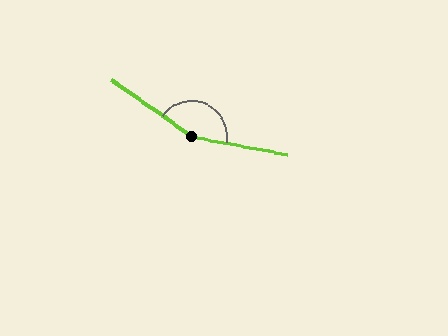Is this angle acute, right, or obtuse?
It is obtuse.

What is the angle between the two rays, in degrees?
Approximately 155 degrees.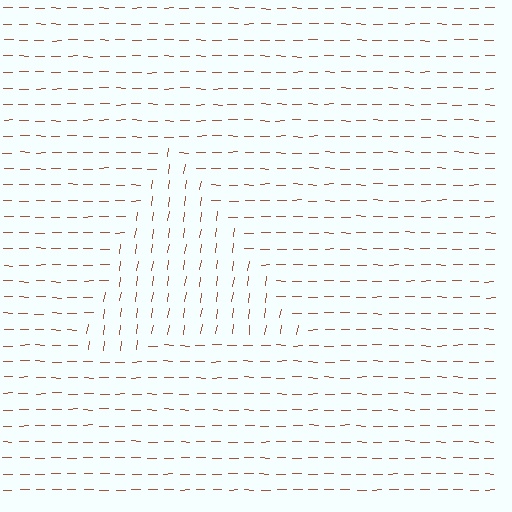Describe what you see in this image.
The image is filled with small brown line segments. A triangle region in the image has lines oriented differently from the surrounding lines, creating a visible texture boundary.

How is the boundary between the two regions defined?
The boundary is defined purely by a change in line orientation (approximately 82 degrees difference). All lines are the same color and thickness.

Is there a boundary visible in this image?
Yes, there is a texture boundary formed by a change in line orientation.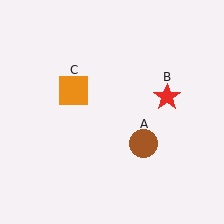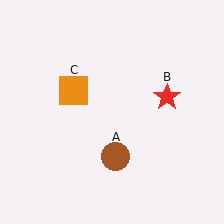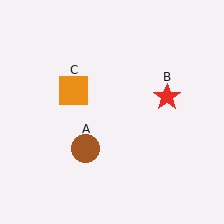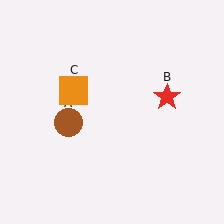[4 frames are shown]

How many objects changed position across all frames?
1 object changed position: brown circle (object A).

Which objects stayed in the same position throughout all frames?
Red star (object B) and orange square (object C) remained stationary.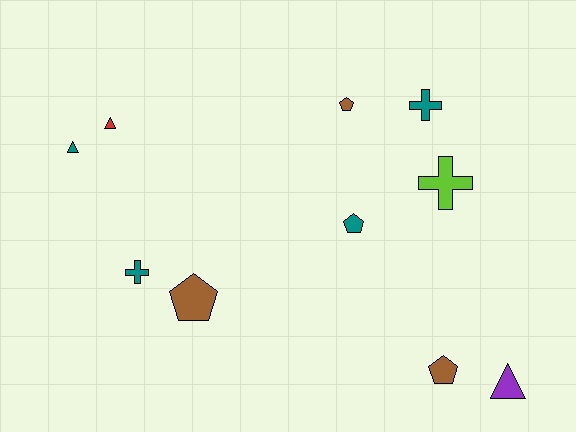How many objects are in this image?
There are 10 objects.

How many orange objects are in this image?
There are no orange objects.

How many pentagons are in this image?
There are 4 pentagons.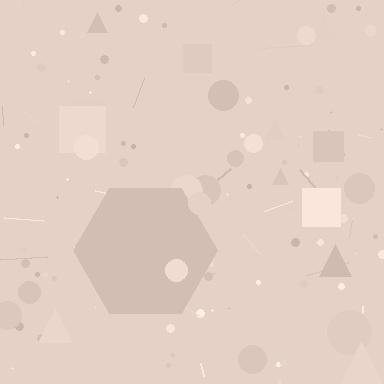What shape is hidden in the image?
A hexagon is hidden in the image.